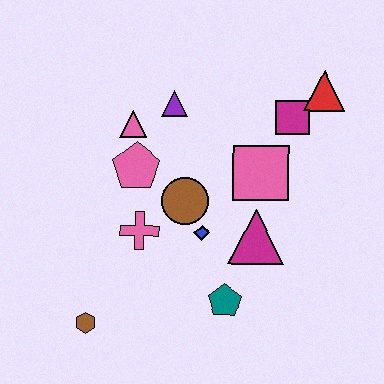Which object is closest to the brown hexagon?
The pink cross is closest to the brown hexagon.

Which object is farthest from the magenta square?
The brown hexagon is farthest from the magenta square.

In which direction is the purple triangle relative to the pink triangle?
The purple triangle is to the right of the pink triangle.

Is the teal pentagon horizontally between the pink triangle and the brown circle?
No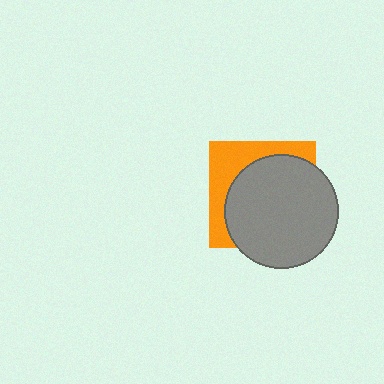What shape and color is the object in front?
The object in front is a gray circle.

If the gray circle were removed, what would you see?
You would see the complete orange square.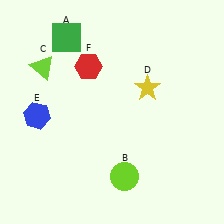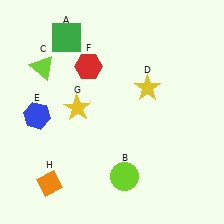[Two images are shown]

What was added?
A yellow star (G), an orange diamond (H) were added in Image 2.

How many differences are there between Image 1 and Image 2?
There are 2 differences between the two images.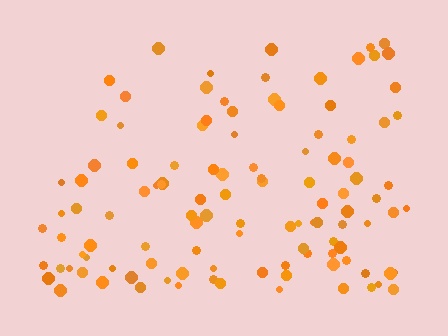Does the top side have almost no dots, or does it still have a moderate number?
Still a moderate number, just noticeably fewer than the bottom.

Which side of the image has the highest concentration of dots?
The bottom.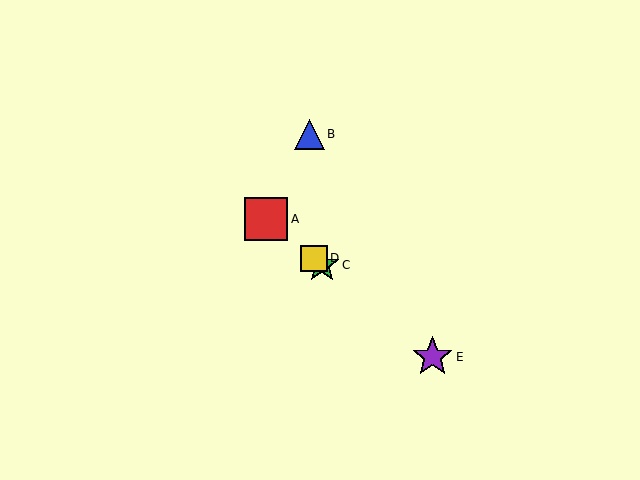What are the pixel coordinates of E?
Object E is at (433, 357).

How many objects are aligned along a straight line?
4 objects (A, C, D, E) are aligned along a straight line.